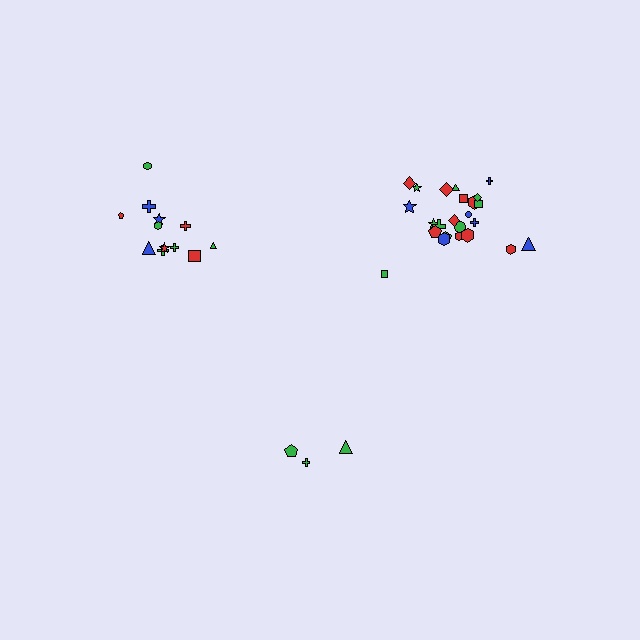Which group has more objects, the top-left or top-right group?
The top-right group.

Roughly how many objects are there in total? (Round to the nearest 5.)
Roughly 40 objects in total.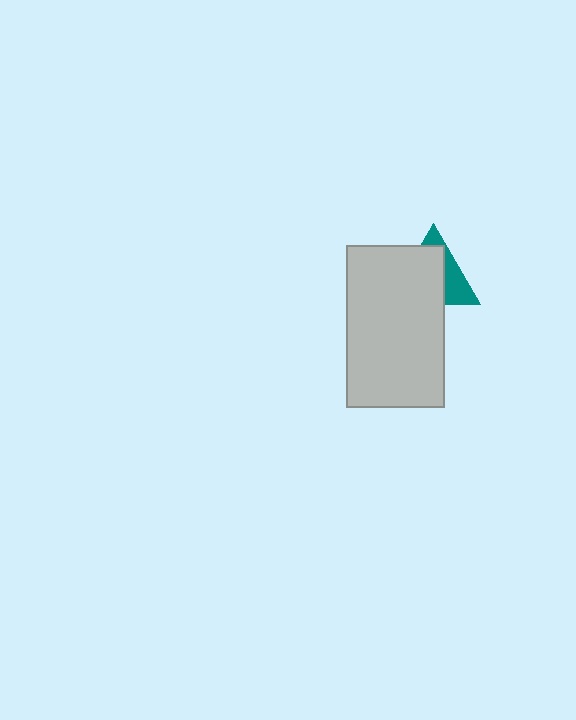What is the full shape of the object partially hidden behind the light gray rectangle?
The partially hidden object is a teal triangle.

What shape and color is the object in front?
The object in front is a light gray rectangle.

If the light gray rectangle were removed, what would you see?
You would see the complete teal triangle.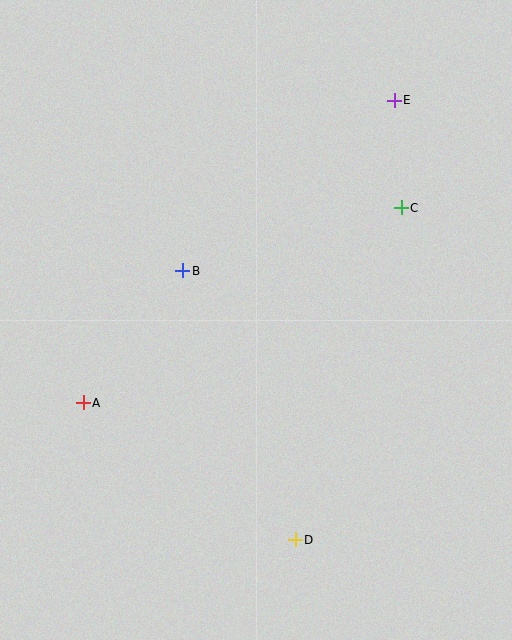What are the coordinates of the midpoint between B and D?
The midpoint between B and D is at (239, 405).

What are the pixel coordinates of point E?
Point E is at (394, 100).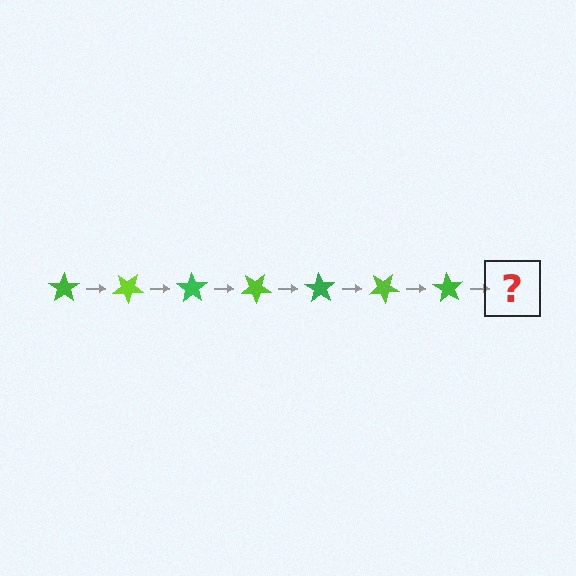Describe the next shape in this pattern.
It should be a lime star, rotated 245 degrees from the start.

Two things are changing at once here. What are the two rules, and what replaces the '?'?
The two rules are that it rotates 35 degrees each step and the color cycles through green and lime. The '?' should be a lime star, rotated 245 degrees from the start.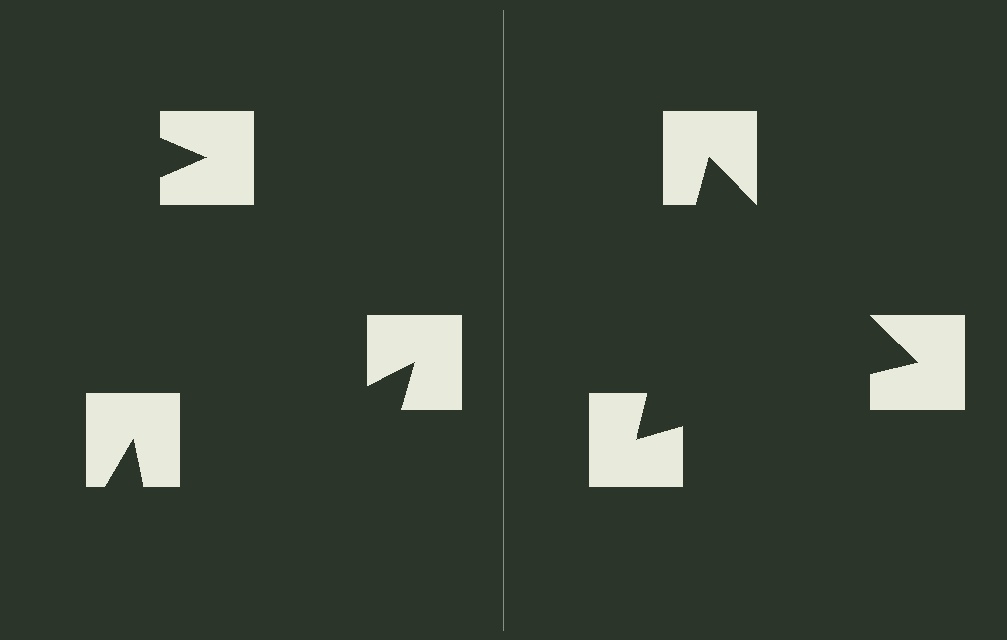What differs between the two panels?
The notched squares are positioned identically on both sides; only the wedge orientations differ. On the right they align to a triangle; on the left they are misaligned.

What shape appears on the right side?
An illusory triangle.